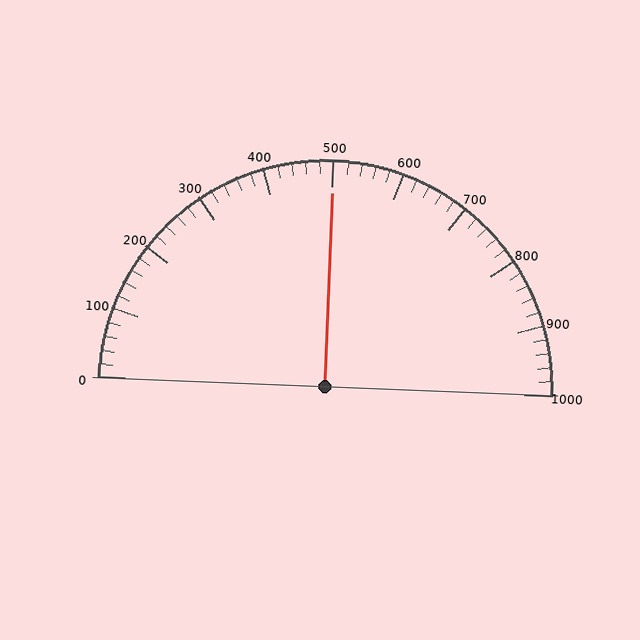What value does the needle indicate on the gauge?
The needle indicates approximately 500.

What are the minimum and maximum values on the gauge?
The gauge ranges from 0 to 1000.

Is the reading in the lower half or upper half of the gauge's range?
The reading is in the upper half of the range (0 to 1000).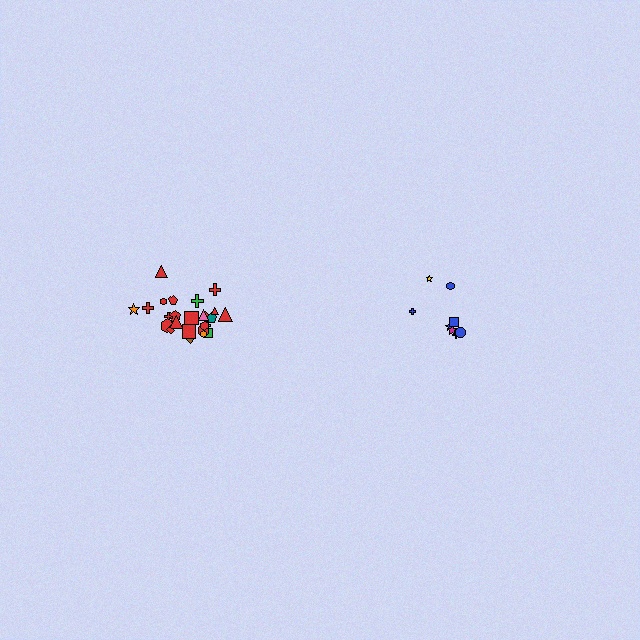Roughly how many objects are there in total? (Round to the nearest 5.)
Roughly 35 objects in total.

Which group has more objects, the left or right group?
The left group.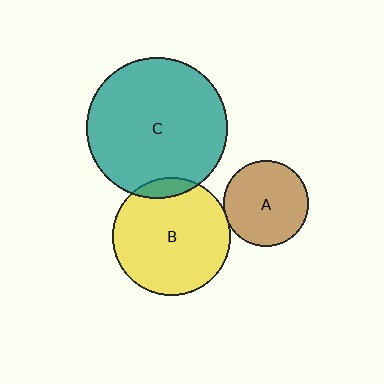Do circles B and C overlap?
Yes.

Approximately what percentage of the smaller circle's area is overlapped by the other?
Approximately 10%.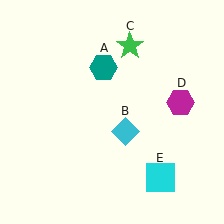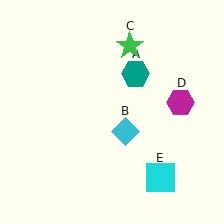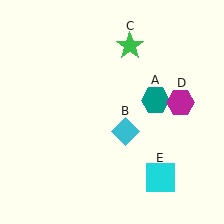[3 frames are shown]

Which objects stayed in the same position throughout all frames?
Cyan diamond (object B) and green star (object C) and magenta hexagon (object D) and cyan square (object E) remained stationary.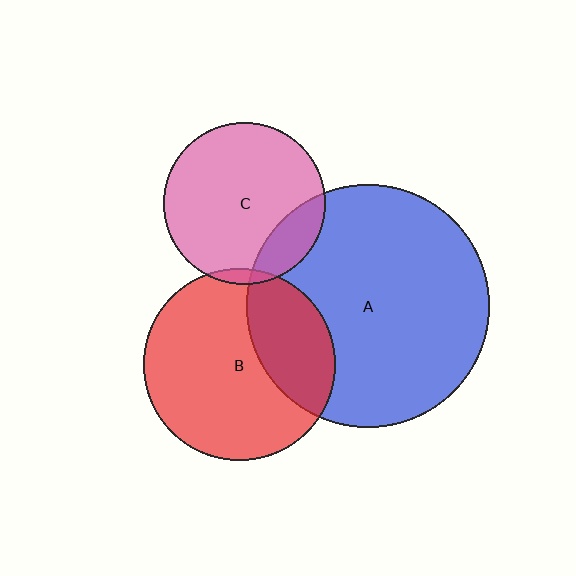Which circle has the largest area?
Circle A (blue).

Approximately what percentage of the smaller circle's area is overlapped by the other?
Approximately 15%.